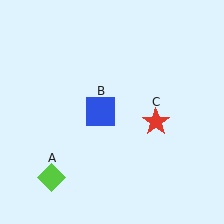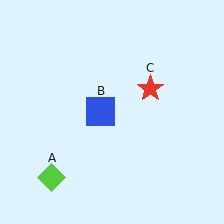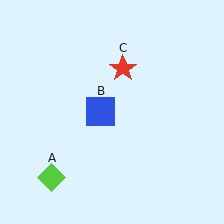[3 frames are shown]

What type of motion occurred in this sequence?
The red star (object C) rotated counterclockwise around the center of the scene.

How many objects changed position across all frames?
1 object changed position: red star (object C).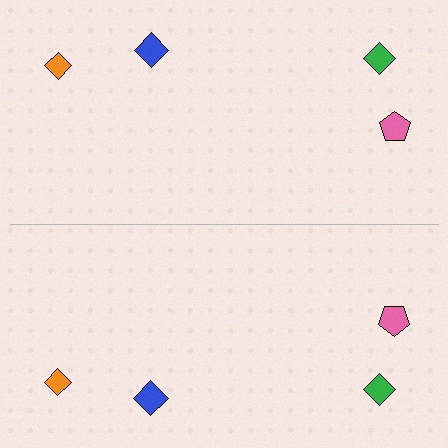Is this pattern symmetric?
Yes, this pattern has bilateral (reflection) symmetry.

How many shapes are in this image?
There are 8 shapes in this image.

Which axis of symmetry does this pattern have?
The pattern has a horizontal axis of symmetry running through the center of the image.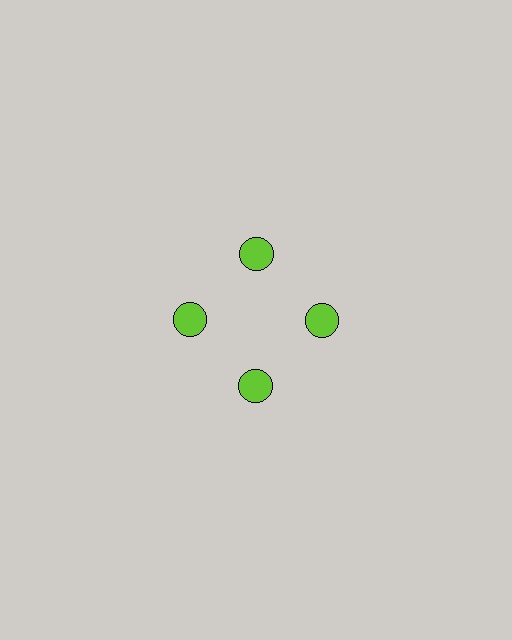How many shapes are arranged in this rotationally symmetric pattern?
There are 4 shapes, arranged in 4 groups of 1.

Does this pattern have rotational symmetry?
Yes, this pattern has 4-fold rotational symmetry. It looks the same after rotating 90 degrees around the center.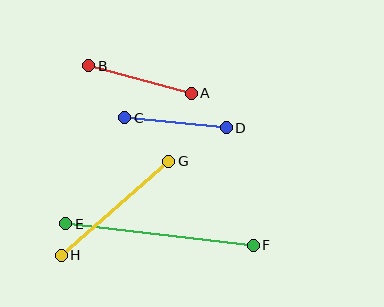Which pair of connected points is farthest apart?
Points E and F are farthest apart.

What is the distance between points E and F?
The distance is approximately 189 pixels.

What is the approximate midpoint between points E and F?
The midpoint is at approximately (160, 235) pixels.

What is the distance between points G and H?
The distance is approximately 143 pixels.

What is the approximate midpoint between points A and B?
The midpoint is at approximately (140, 80) pixels.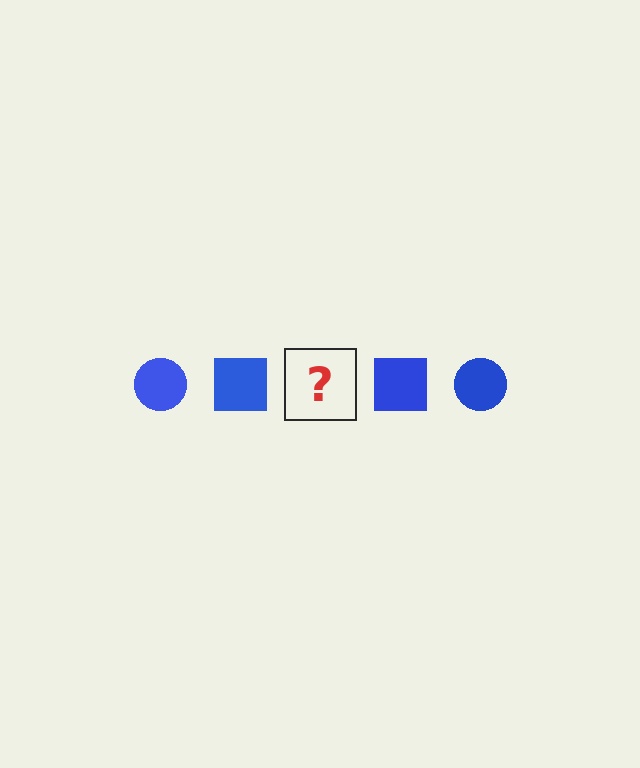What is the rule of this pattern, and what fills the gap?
The rule is that the pattern cycles through circle, square shapes in blue. The gap should be filled with a blue circle.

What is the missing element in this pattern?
The missing element is a blue circle.